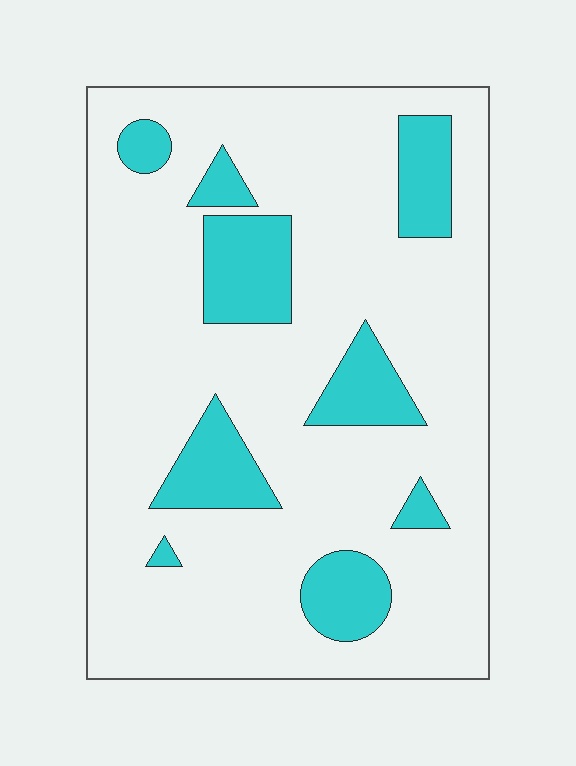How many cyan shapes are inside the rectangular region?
9.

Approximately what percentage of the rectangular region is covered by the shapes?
Approximately 20%.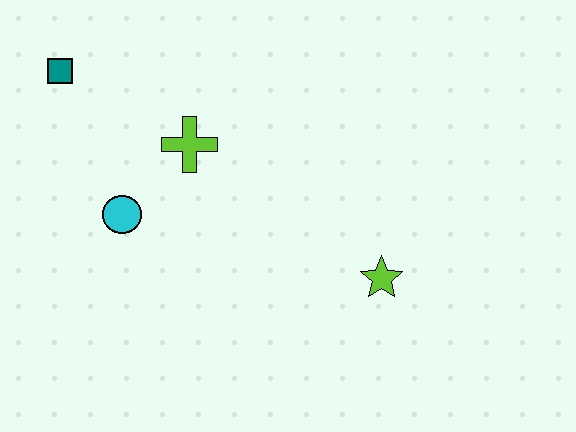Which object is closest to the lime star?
The lime cross is closest to the lime star.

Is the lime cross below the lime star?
No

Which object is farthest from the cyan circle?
The lime star is farthest from the cyan circle.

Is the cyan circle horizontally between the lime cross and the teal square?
Yes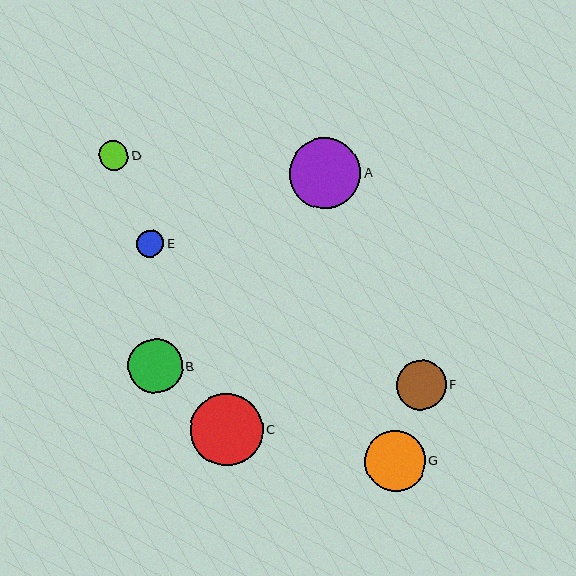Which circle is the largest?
Circle C is the largest with a size of approximately 73 pixels.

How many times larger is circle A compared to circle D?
Circle A is approximately 2.4 times the size of circle D.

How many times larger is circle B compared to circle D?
Circle B is approximately 1.9 times the size of circle D.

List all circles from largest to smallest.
From largest to smallest: C, A, G, B, F, D, E.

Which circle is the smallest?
Circle E is the smallest with a size of approximately 27 pixels.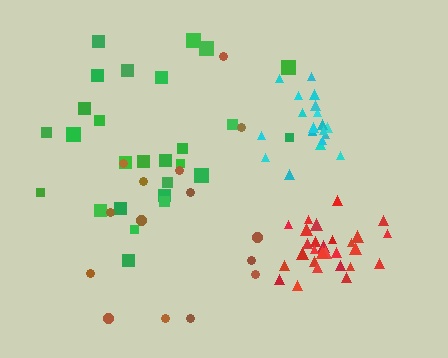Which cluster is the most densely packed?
Red.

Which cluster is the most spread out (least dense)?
Brown.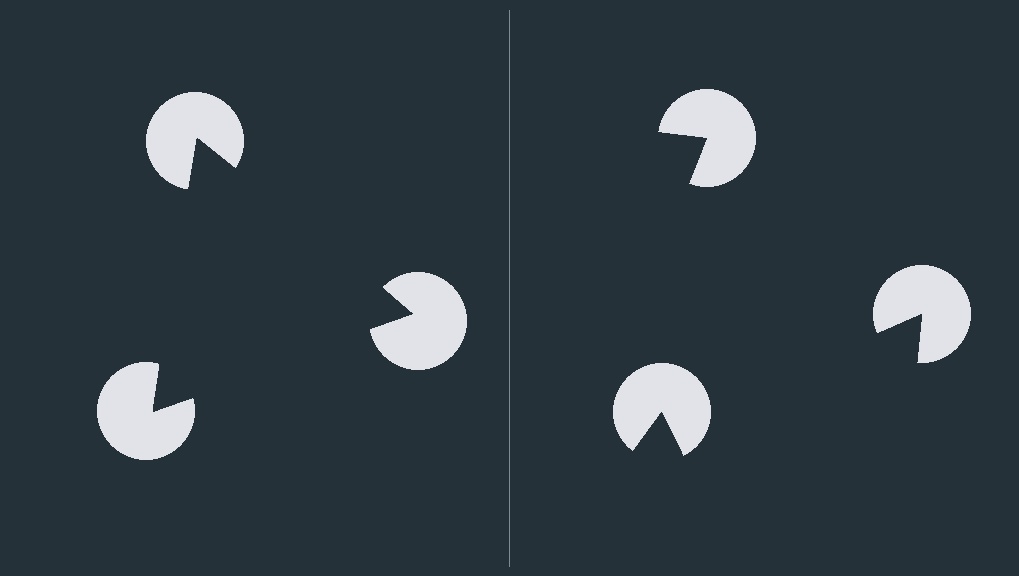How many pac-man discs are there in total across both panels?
6 — 3 on each side.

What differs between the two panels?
The pac-man discs are positioned identically on both sides; only the wedge orientations differ. On the left they align to a triangle; on the right they are misaligned.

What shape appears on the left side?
An illusory triangle.